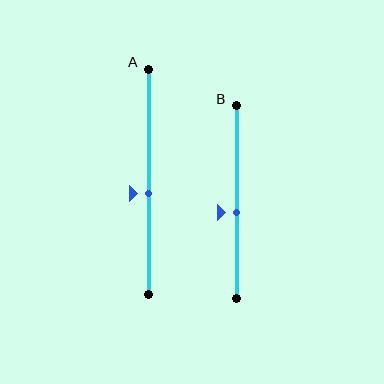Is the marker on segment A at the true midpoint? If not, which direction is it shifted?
No, the marker on segment A is shifted downward by about 5% of the segment length.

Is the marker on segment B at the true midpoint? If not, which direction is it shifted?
No, the marker on segment B is shifted downward by about 5% of the segment length.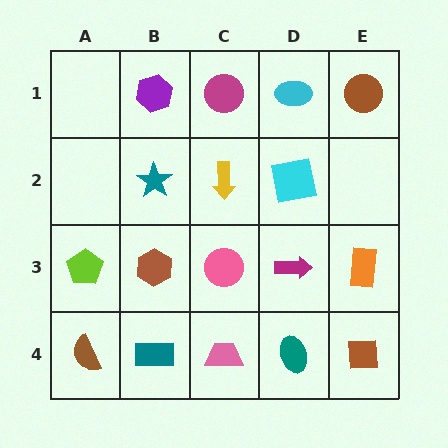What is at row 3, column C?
A pink circle.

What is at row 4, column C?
A pink trapezoid.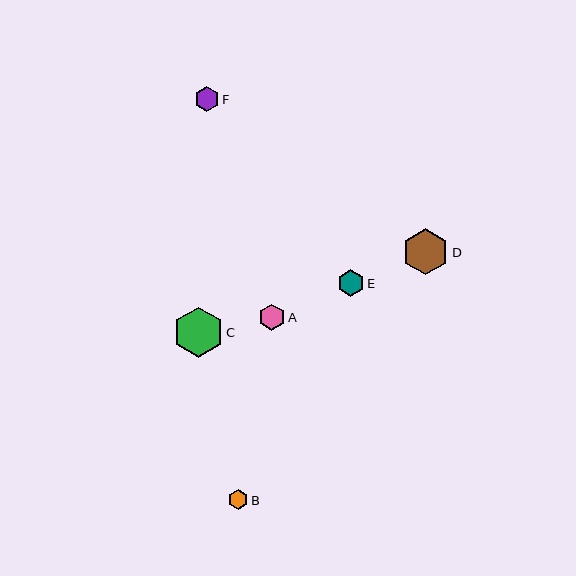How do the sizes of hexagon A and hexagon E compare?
Hexagon A and hexagon E are approximately the same size.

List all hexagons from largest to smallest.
From largest to smallest: C, D, A, E, F, B.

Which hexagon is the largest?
Hexagon C is the largest with a size of approximately 50 pixels.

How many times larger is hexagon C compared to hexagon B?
Hexagon C is approximately 2.6 times the size of hexagon B.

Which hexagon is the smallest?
Hexagon B is the smallest with a size of approximately 19 pixels.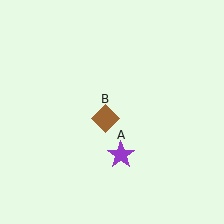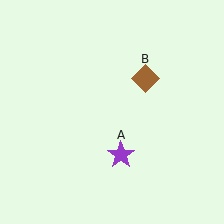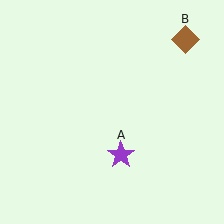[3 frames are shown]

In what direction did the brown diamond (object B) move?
The brown diamond (object B) moved up and to the right.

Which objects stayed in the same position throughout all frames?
Purple star (object A) remained stationary.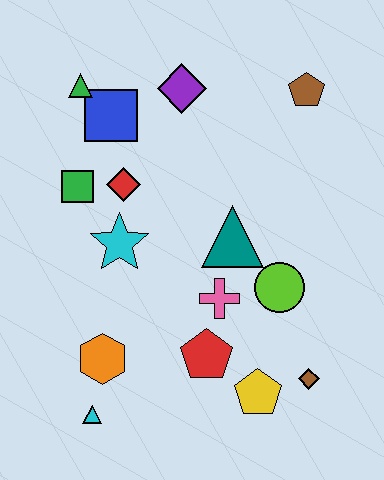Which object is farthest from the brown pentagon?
The cyan triangle is farthest from the brown pentagon.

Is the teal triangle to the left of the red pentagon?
No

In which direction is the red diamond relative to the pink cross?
The red diamond is above the pink cross.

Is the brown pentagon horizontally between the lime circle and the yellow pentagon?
No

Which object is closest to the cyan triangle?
The orange hexagon is closest to the cyan triangle.